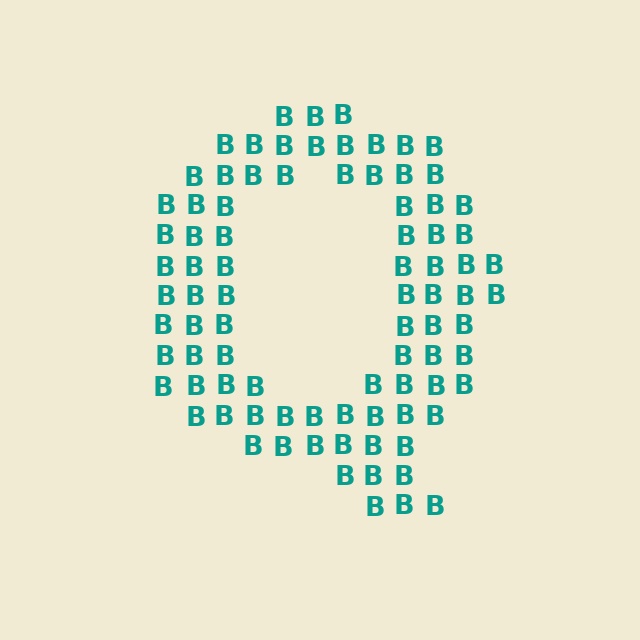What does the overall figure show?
The overall figure shows the letter Q.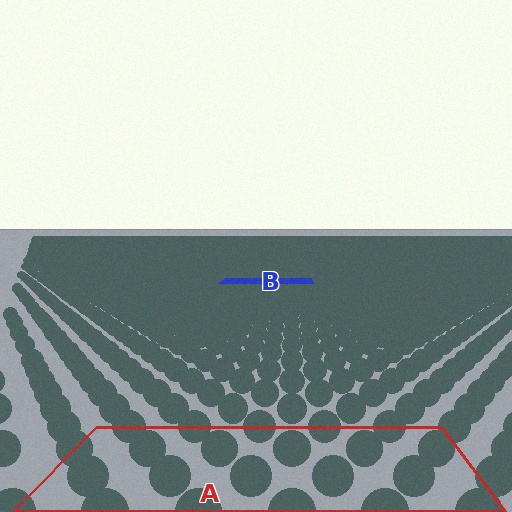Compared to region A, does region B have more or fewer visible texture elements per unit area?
Region B has more texture elements per unit area — they are packed more densely because it is farther away.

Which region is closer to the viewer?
Region A is closer. The texture elements there are larger and more spread out.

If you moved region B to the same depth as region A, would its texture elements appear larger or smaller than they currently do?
They would appear larger. At a closer depth, the same texture elements are projected at a bigger on-screen size.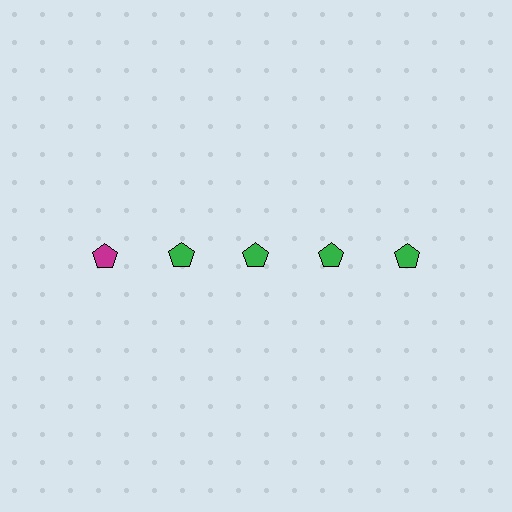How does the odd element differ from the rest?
It has a different color: magenta instead of green.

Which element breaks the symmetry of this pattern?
The magenta pentagon in the top row, leftmost column breaks the symmetry. All other shapes are green pentagons.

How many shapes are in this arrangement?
There are 5 shapes arranged in a grid pattern.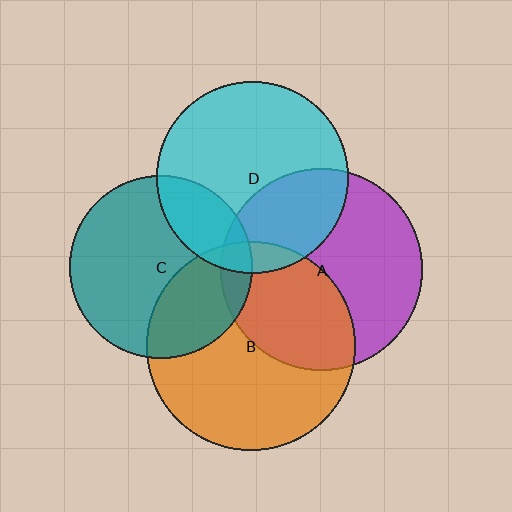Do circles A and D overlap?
Yes.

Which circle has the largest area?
Circle B (orange).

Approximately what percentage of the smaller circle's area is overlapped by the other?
Approximately 30%.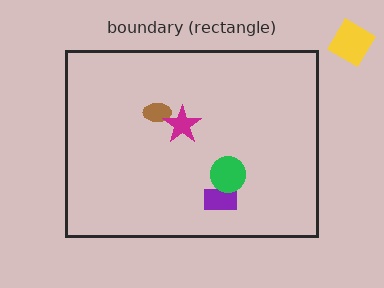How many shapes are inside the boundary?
4 inside, 1 outside.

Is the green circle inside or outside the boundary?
Inside.